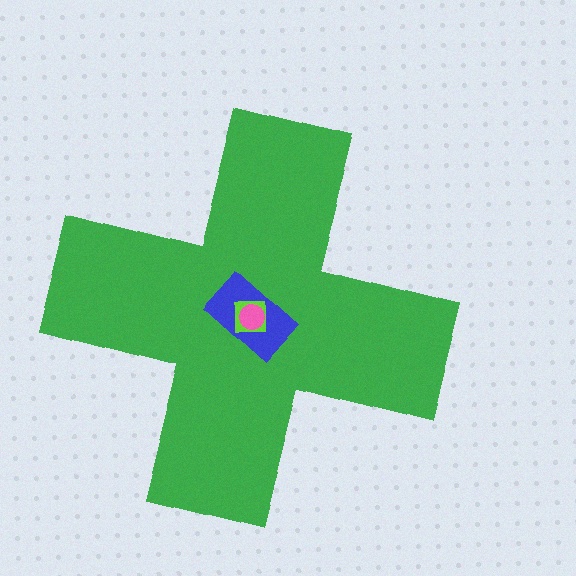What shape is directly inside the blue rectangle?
The lime square.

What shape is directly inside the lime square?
The pink circle.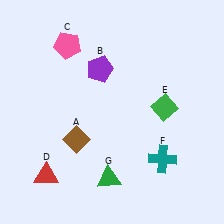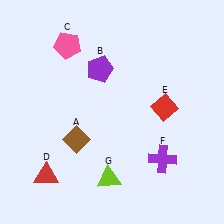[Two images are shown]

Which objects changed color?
E changed from green to red. F changed from teal to purple. G changed from green to lime.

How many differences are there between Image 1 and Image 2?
There are 3 differences between the two images.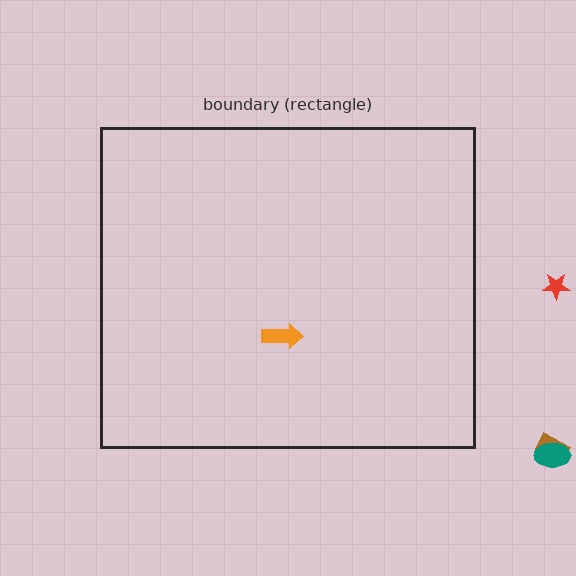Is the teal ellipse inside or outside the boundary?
Outside.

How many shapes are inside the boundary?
1 inside, 3 outside.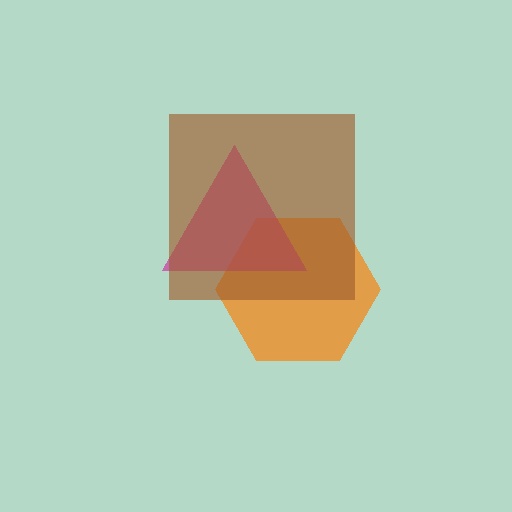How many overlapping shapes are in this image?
There are 3 overlapping shapes in the image.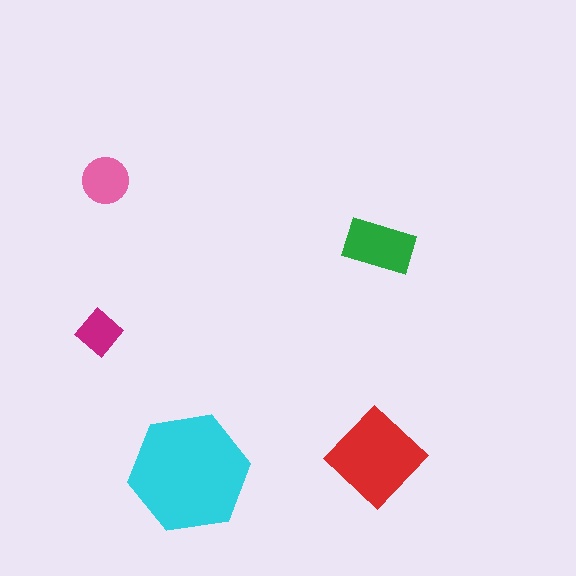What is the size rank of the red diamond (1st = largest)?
2nd.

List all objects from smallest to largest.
The magenta diamond, the pink circle, the green rectangle, the red diamond, the cyan hexagon.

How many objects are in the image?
There are 5 objects in the image.